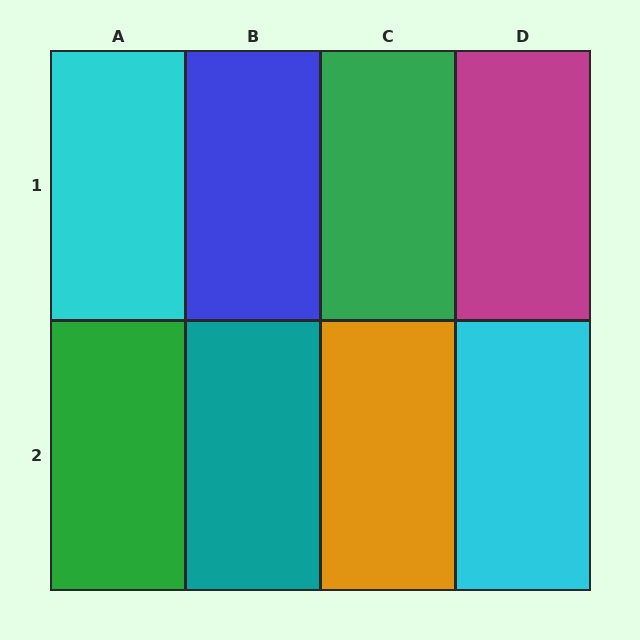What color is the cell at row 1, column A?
Cyan.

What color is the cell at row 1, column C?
Green.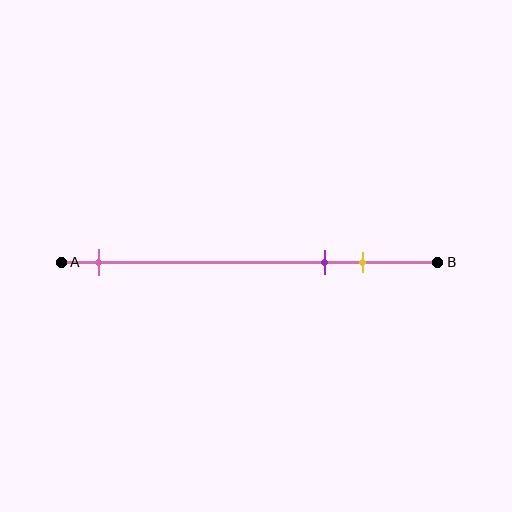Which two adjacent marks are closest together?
The purple and yellow marks are the closest adjacent pair.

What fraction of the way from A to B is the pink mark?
The pink mark is approximately 10% (0.1) of the way from A to B.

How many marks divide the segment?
There are 3 marks dividing the segment.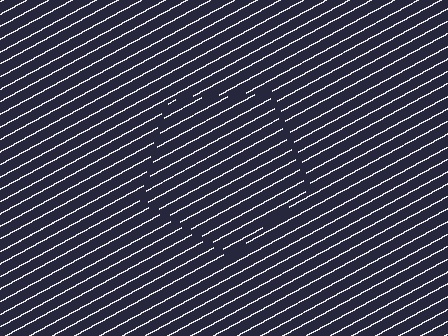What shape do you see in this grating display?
An illusory pentagon. The interior of the shape contains the same grating, shifted by half a period — the contour is defined by the phase discontinuity where line-ends from the inner and outer gratings abut.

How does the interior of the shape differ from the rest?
The interior of the shape contains the same grating, shifted by half a period — the contour is defined by the phase discontinuity where line-ends from the inner and outer gratings abut.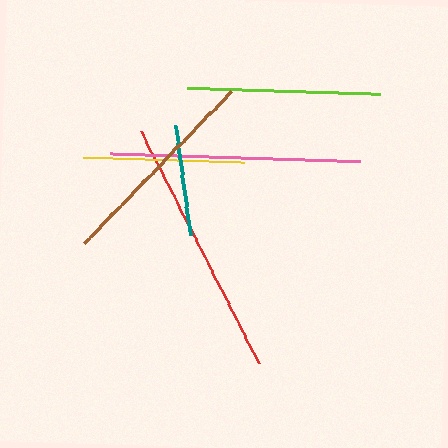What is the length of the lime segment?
The lime segment is approximately 193 pixels long.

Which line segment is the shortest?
The teal line is the shortest at approximately 111 pixels.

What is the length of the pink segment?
The pink segment is approximately 249 pixels long.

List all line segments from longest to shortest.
From longest to shortest: red, pink, brown, lime, yellow, teal.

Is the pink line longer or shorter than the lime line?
The pink line is longer than the lime line.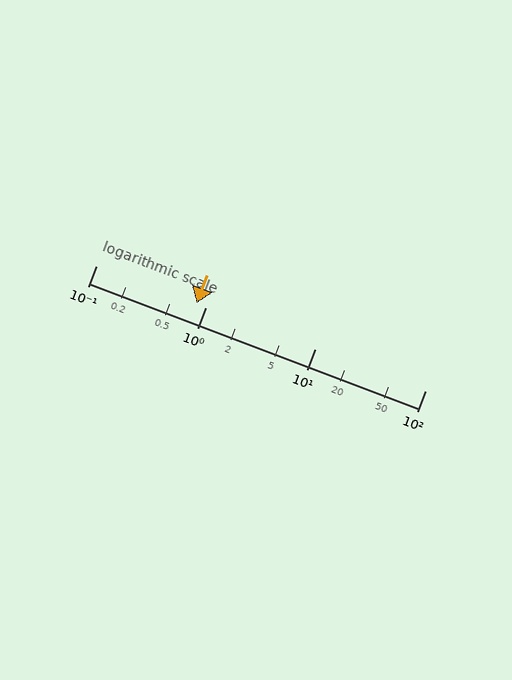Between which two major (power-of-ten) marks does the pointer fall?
The pointer is between 0.1 and 1.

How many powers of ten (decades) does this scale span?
The scale spans 3 decades, from 0.1 to 100.